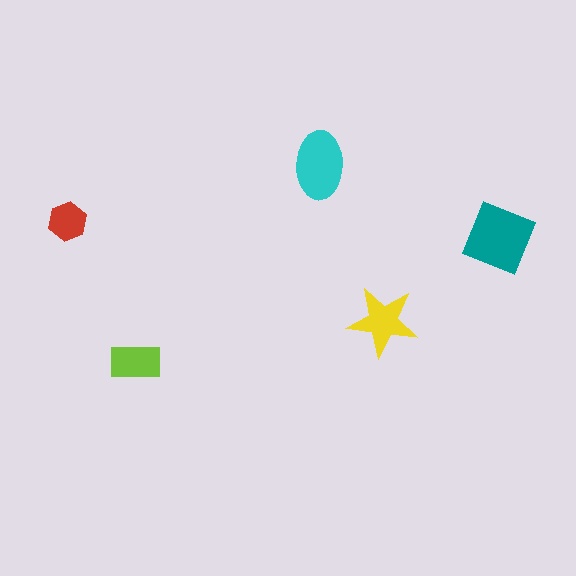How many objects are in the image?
There are 5 objects in the image.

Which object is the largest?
The teal square.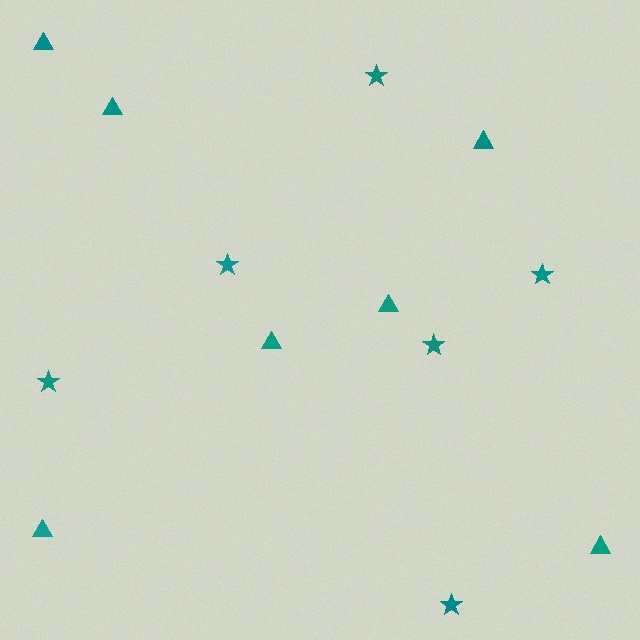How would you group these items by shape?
There are 2 groups: one group of triangles (7) and one group of stars (6).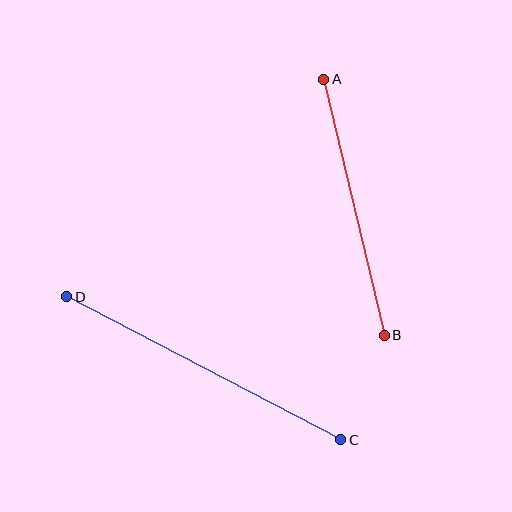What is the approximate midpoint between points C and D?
The midpoint is at approximately (204, 368) pixels.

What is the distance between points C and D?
The distance is approximately 309 pixels.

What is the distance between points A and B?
The distance is approximately 263 pixels.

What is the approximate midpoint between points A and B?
The midpoint is at approximately (354, 207) pixels.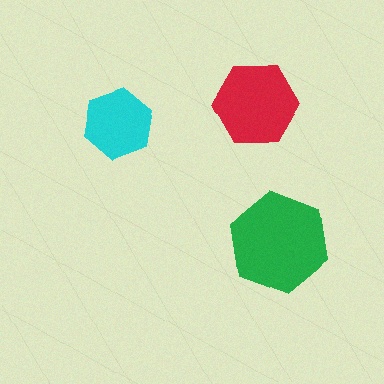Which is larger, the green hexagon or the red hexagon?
The green one.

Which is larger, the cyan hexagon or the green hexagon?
The green one.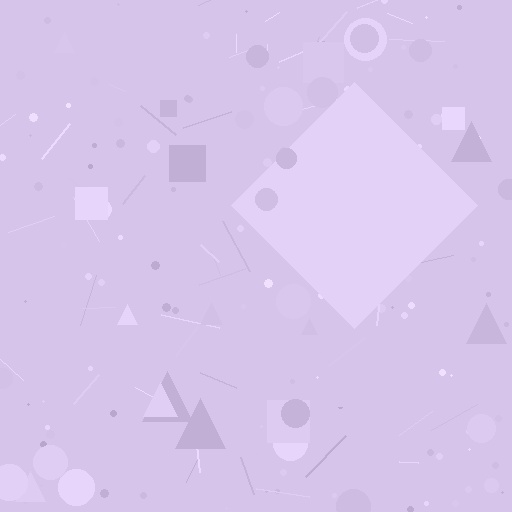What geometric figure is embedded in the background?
A diamond is embedded in the background.